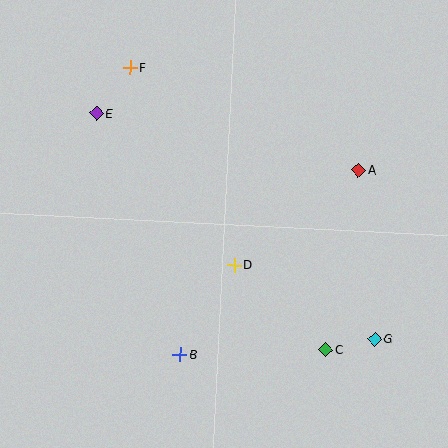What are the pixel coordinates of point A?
Point A is at (359, 170).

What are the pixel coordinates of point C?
Point C is at (325, 349).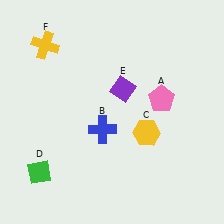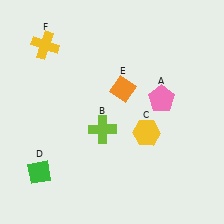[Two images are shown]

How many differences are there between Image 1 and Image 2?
There are 2 differences between the two images.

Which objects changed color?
B changed from blue to lime. E changed from purple to orange.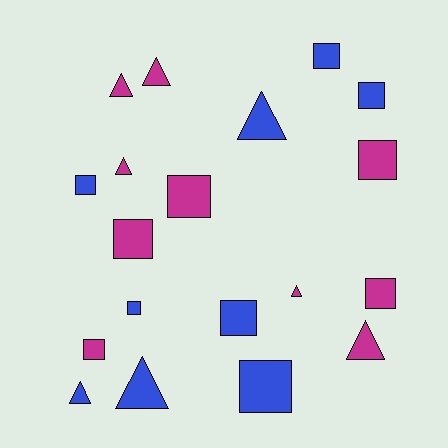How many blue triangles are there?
There are 3 blue triangles.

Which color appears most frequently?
Magenta, with 10 objects.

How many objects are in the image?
There are 19 objects.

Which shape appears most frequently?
Square, with 11 objects.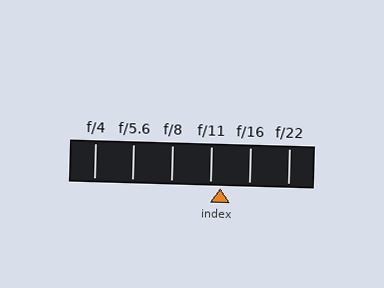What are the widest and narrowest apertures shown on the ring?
The widest aperture shown is f/4 and the narrowest is f/22.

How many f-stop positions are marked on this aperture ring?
There are 6 f-stop positions marked.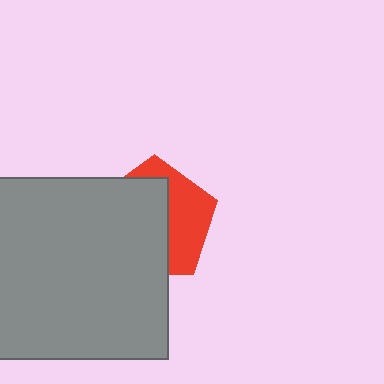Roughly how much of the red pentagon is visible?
A small part of it is visible (roughly 40%).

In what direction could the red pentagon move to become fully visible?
The red pentagon could move right. That would shift it out from behind the gray square entirely.